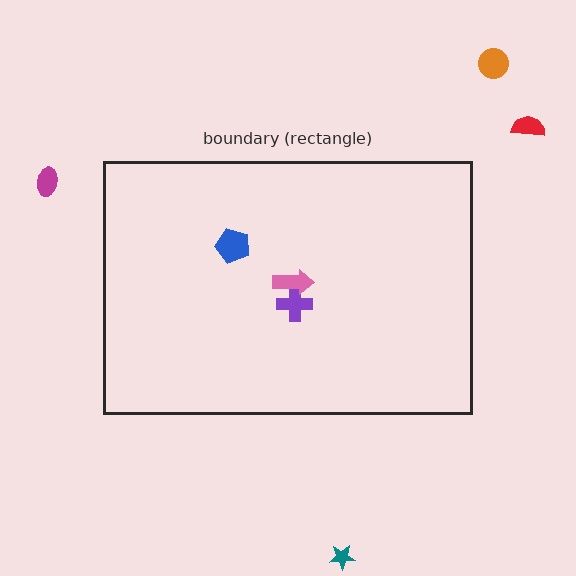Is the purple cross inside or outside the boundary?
Inside.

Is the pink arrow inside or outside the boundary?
Inside.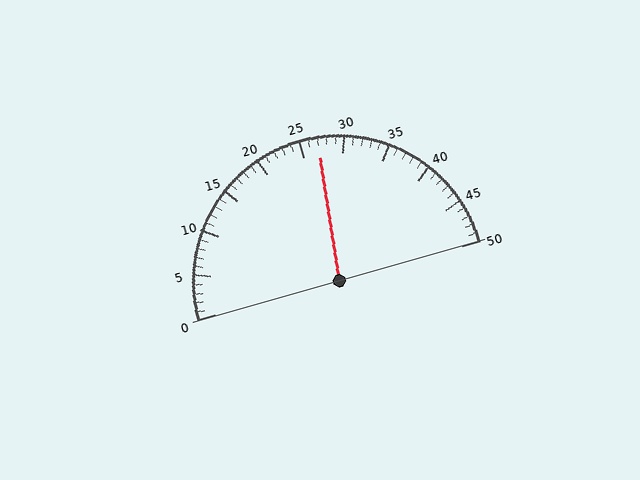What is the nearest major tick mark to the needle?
The nearest major tick mark is 25.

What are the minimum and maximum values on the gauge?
The gauge ranges from 0 to 50.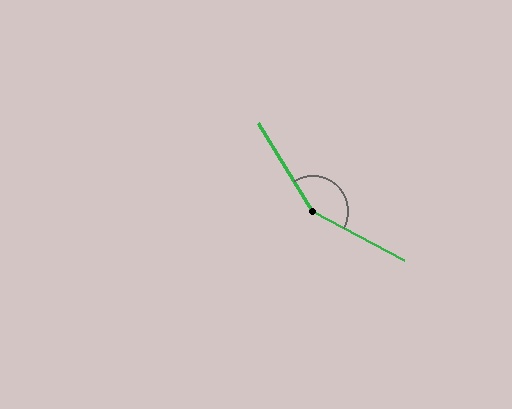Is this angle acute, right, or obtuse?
It is obtuse.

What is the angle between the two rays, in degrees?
Approximately 150 degrees.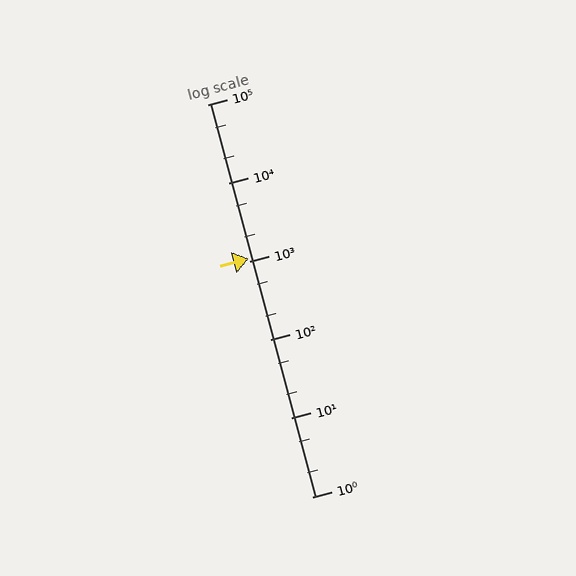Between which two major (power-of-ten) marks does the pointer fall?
The pointer is between 1000 and 10000.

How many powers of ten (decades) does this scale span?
The scale spans 5 decades, from 1 to 100000.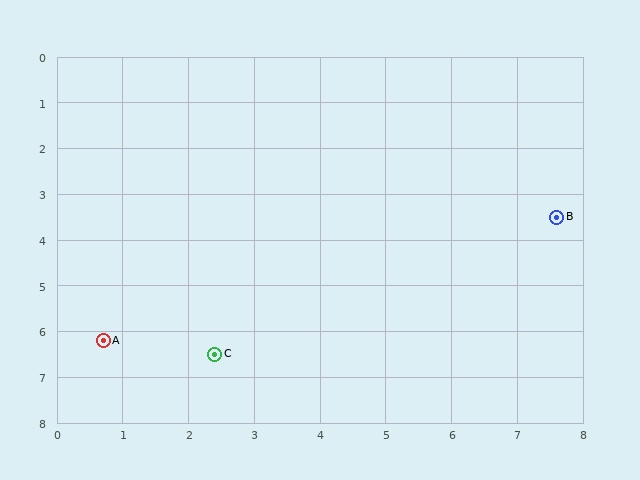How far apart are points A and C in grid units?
Points A and C are about 1.7 grid units apart.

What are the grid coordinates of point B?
Point B is at approximately (7.6, 3.5).